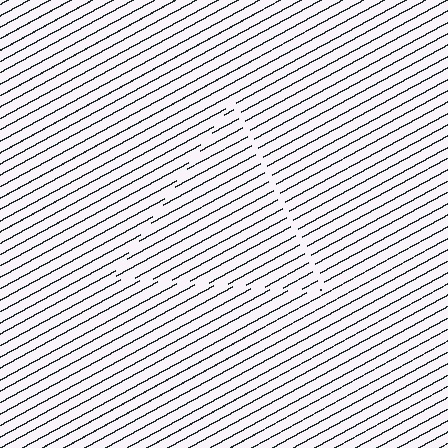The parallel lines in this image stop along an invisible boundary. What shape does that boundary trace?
An illusory triangle. The interior of the shape contains the same grating, shifted by half a period — the contour is defined by the phase discontinuity where line-ends from the inner and outer gratings abut.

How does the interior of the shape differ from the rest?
The interior of the shape contains the same grating, shifted by half a period — the contour is defined by the phase discontinuity where line-ends from the inner and outer gratings abut.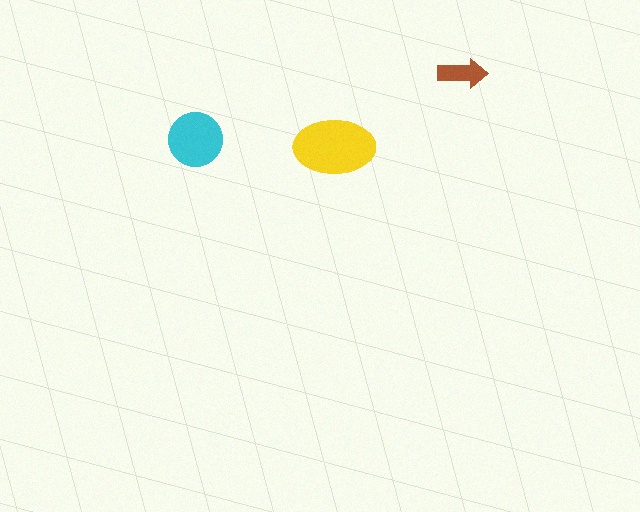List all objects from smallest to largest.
The brown arrow, the cyan circle, the yellow ellipse.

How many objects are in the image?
There are 3 objects in the image.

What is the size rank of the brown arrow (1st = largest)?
3rd.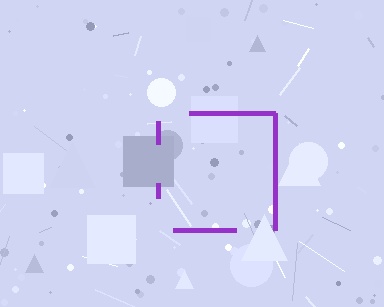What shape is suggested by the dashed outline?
The dashed outline suggests a square.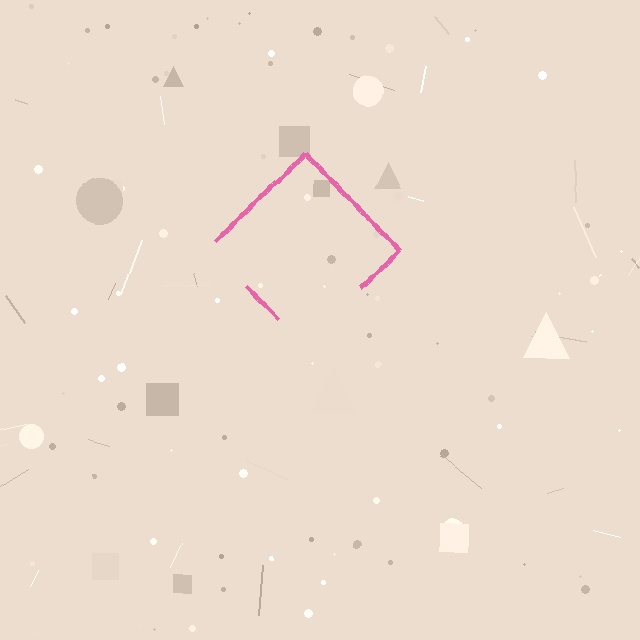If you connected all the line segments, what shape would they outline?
They would outline a diamond.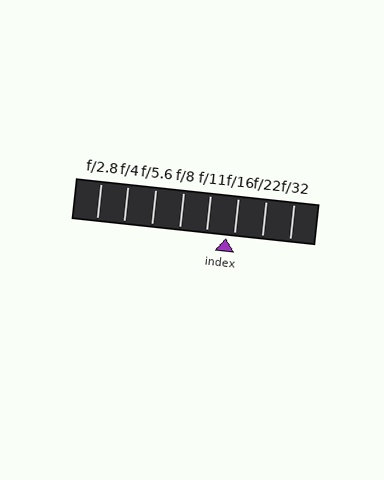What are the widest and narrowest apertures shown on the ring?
The widest aperture shown is f/2.8 and the narrowest is f/32.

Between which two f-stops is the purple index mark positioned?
The index mark is between f/11 and f/16.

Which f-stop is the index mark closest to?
The index mark is closest to f/16.